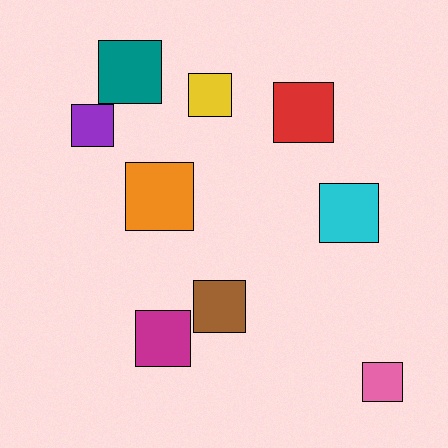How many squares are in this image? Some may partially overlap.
There are 9 squares.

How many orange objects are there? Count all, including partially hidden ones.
There is 1 orange object.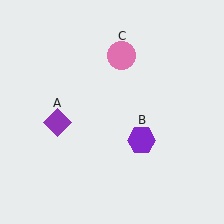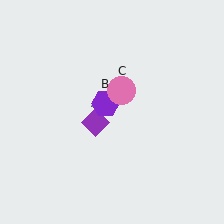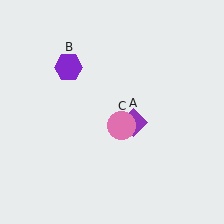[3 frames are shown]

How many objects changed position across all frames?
3 objects changed position: purple diamond (object A), purple hexagon (object B), pink circle (object C).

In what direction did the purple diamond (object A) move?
The purple diamond (object A) moved right.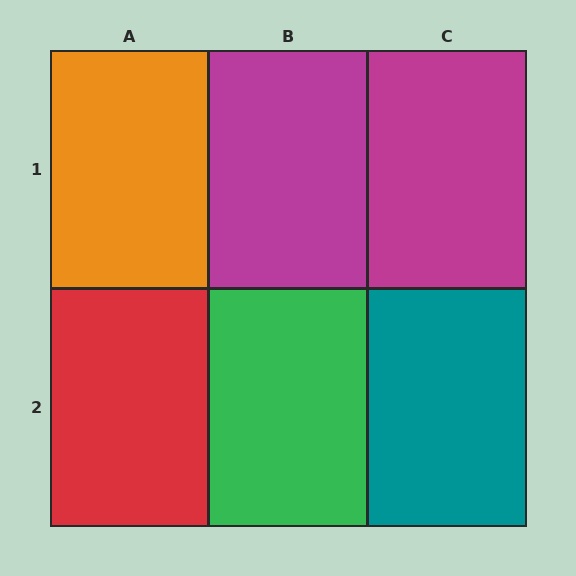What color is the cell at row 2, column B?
Green.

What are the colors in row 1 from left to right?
Orange, magenta, magenta.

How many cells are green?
1 cell is green.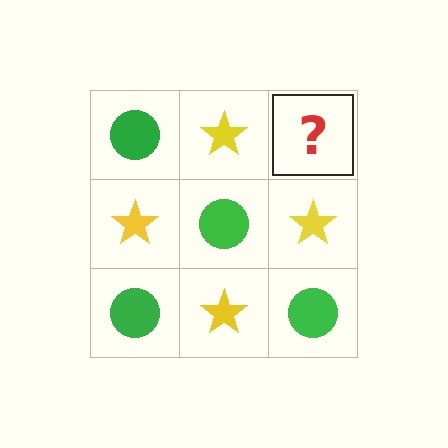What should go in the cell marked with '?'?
The missing cell should contain a green circle.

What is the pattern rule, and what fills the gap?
The rule is that it alternates green circle and yellow star in a checkerboard pattern. The gap should be filled with a green circle.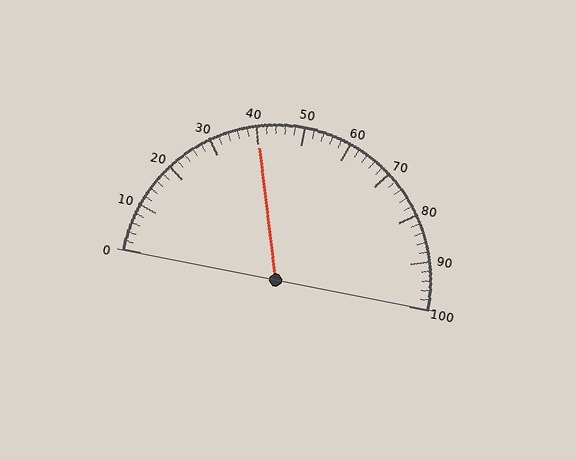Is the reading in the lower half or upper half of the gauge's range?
The reading is in the lower half of the range (0 to 100).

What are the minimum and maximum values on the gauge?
The gauge ranges from 0 to 100.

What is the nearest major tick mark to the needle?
The nearest major tick mark is 40.